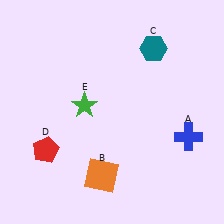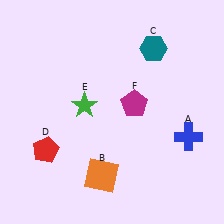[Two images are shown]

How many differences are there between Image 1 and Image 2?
There is 1 difference between the two images.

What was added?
A magenta pentagon (F) was added in Image 2.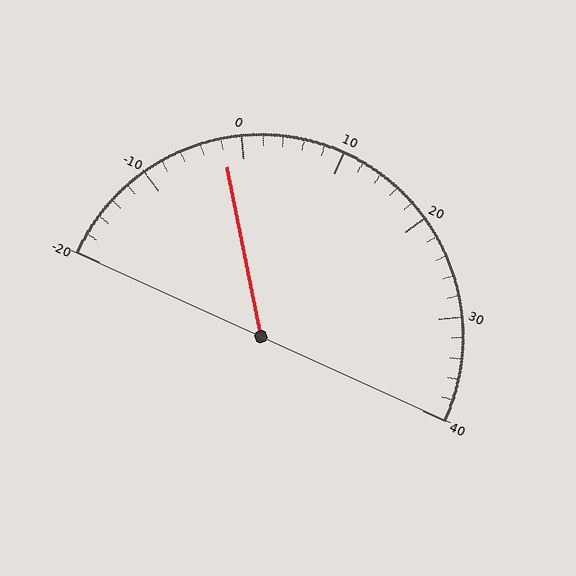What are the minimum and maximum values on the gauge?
The gauge ranges from -20 to 40.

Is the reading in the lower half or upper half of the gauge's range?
The reading is in the lower half of the range (-20 to 40).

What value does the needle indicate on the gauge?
The needle indicates approximately -2.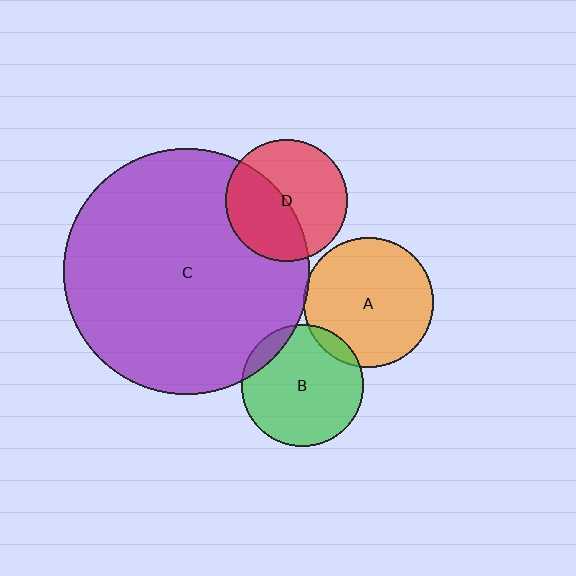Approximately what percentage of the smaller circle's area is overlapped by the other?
Approximately 45%.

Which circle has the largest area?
Circle C (purple).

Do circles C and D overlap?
Yes.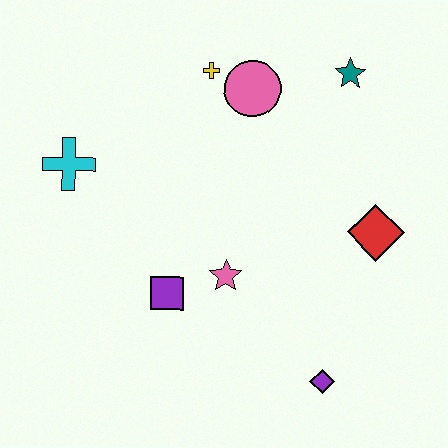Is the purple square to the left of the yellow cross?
Yes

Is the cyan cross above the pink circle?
No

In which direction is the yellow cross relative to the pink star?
The yellow cross is above the pink star.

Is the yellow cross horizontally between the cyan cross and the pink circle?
Yes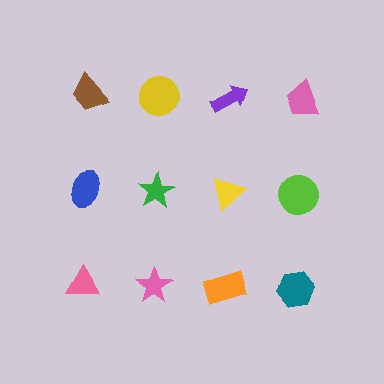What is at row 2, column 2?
A green star.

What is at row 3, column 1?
A pink triangle.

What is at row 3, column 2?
A pink star.